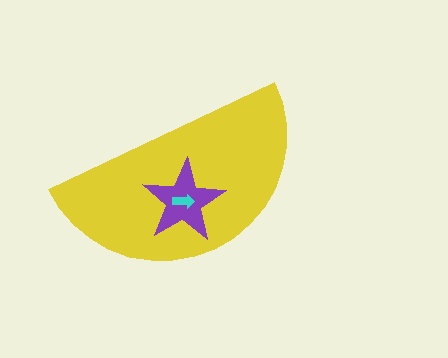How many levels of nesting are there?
3.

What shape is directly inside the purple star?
The cyan arrow.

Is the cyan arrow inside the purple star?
Yes.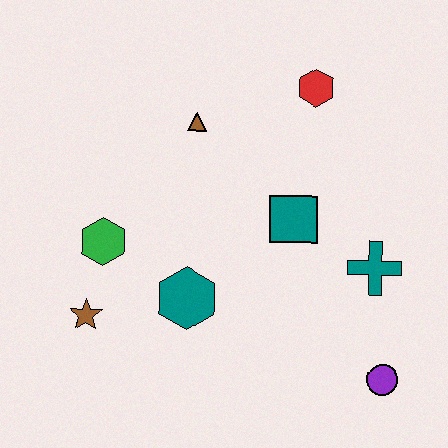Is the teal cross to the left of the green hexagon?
No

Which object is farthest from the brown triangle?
The purple circle is farthest from the brown triangle.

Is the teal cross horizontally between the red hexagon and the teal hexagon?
No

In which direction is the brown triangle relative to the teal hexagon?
The brown triangle is above the teal hexagon.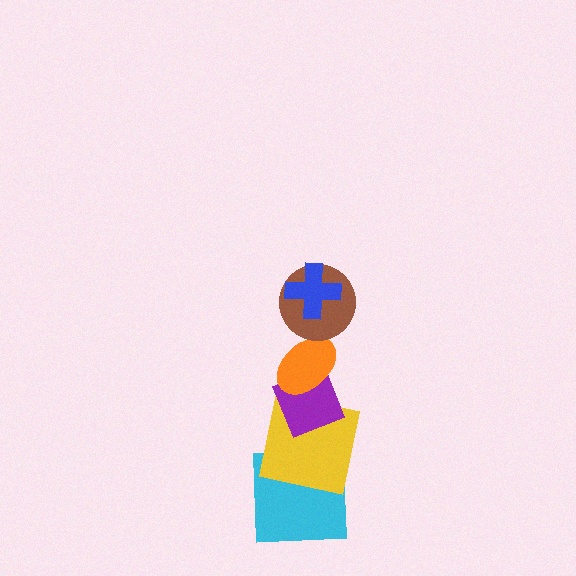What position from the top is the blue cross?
The blue cross is 1st from the top.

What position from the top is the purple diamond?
The purple diamond is 4th from the top.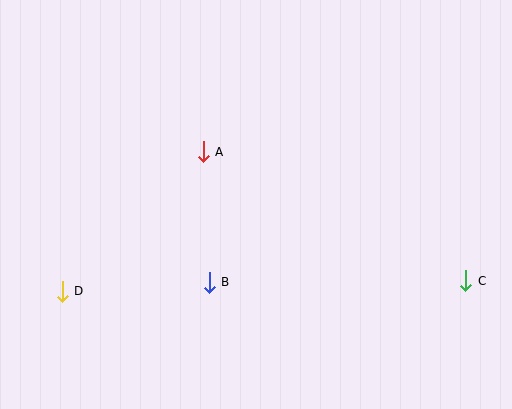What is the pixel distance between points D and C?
The distance between D and C is 404 pixels.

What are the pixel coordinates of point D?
Point D is at (62, 291).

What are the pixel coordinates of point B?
Point B is at (209, 282).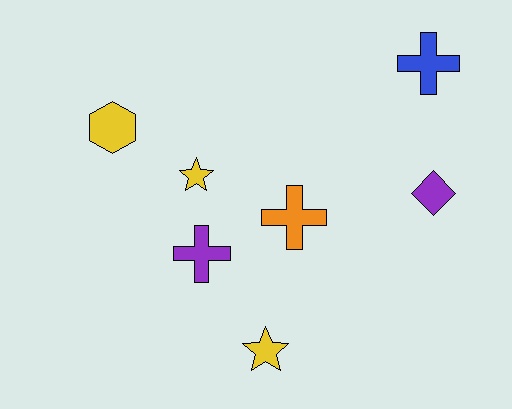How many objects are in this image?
There are 7 objects.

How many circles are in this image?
There are no circles.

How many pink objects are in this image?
There are no pink objects.